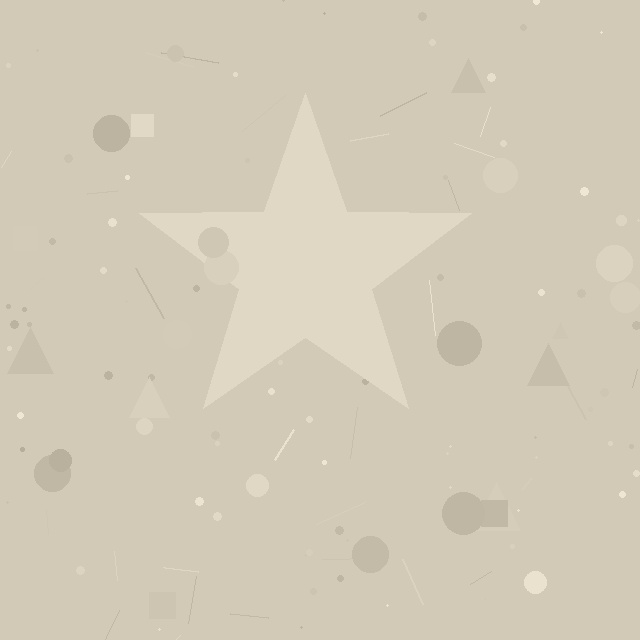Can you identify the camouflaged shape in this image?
The camouflaged shape is a star.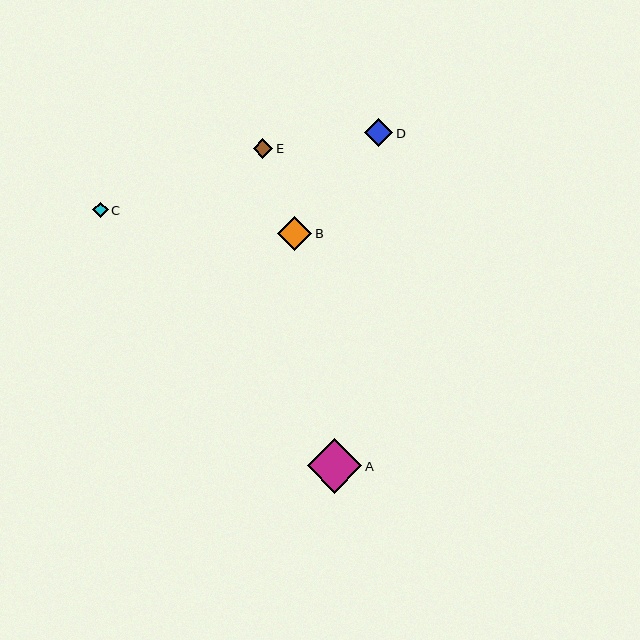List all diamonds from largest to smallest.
From largest to smallest: A, B, D, E, C.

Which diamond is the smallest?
Diamond C is the smallest with a size of approximately 15 pixels.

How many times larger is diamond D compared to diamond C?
Diamond D is approximately 1.9 times the size of diamond C.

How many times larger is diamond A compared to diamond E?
Diamond A is approximately 2.8 times the size of diamond E.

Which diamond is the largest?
Diamond A is the largest with a size of approximately 54 pixels.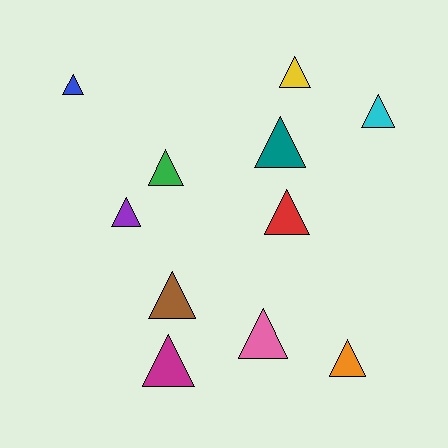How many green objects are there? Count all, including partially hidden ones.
There is 1 green object.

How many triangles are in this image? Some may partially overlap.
There are 11 triangles.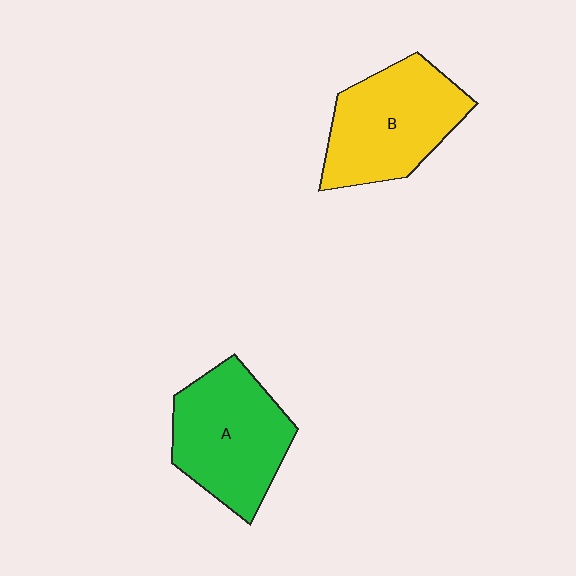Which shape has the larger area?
Shape A (green).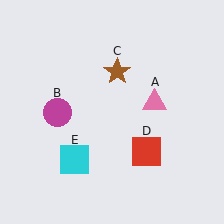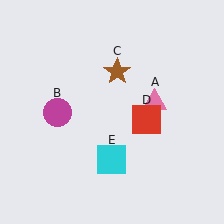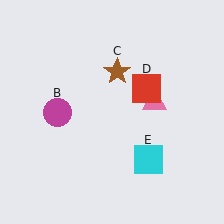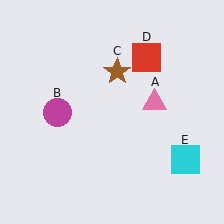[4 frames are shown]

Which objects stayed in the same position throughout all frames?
Pink triangle (object A) and magenta circle (object B) and brown star (object C) remained stationary.